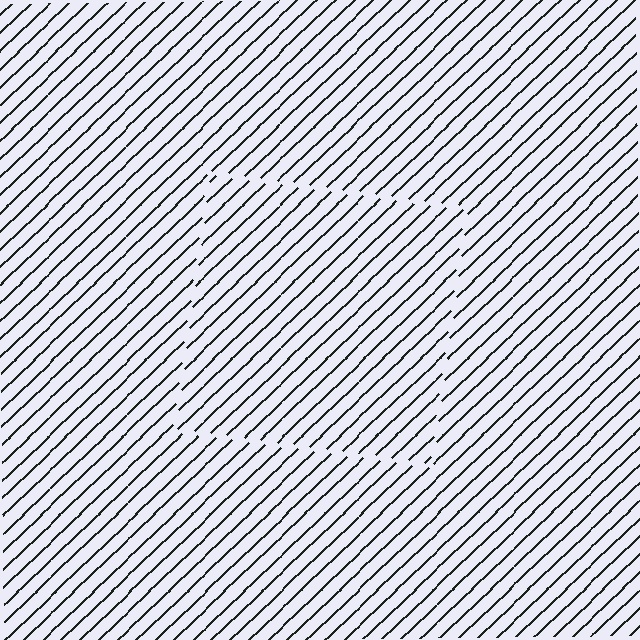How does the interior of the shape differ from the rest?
The interior of the shape contains the same grating, shifted by half a period — the contour is defined by the phase discontinuity where line-ends from the inner and outer gratings abut.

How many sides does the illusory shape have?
4 sides — the line-ends trace a square.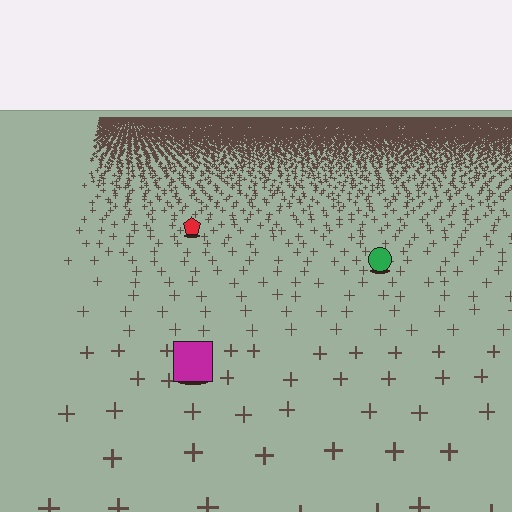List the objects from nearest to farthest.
From nearest to farthest: the magenta square, the green circle, the red pentagon.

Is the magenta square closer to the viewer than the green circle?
Yes. The magenta square is closer — you can tell from the texture gradient: the ground texture is coarser near it.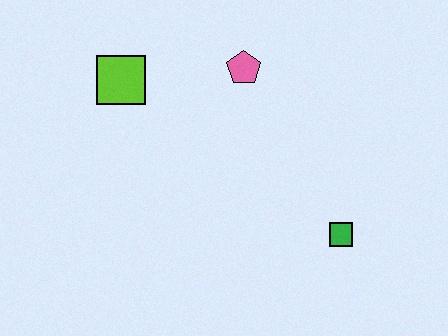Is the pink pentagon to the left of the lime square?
No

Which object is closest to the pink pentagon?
The lime square is closest to the pink pentagon.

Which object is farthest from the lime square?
The green square is farthest from the lime square.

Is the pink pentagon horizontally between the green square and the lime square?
Yes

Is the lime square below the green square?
No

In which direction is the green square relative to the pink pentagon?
The green square is below the pink pentagon.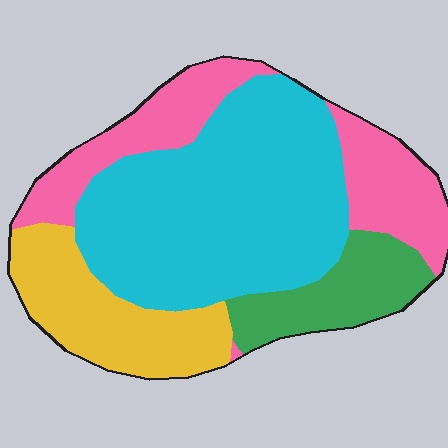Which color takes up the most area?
Cyan, at roughly 45%.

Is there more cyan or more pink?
Cyan.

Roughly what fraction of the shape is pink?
Pink takes up about one quarter (1/4) of the shape.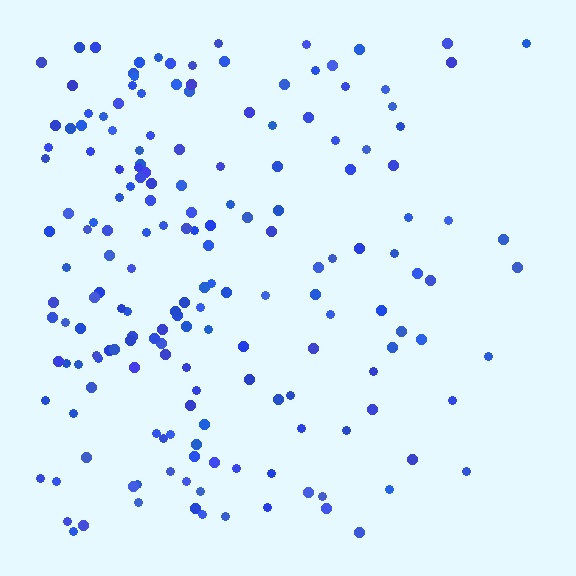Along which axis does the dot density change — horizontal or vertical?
Horizontal.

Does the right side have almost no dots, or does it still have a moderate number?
Still a moderate number, just noticeably fewer than the left.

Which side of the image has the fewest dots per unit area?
The right.